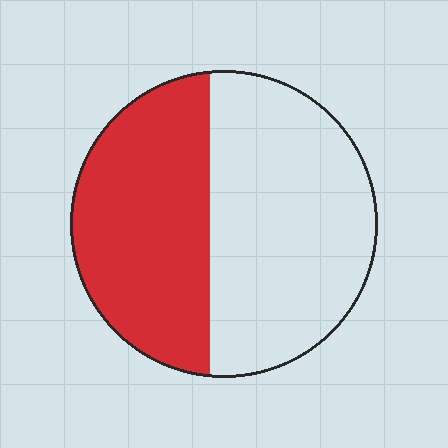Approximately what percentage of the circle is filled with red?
Approximately 45%.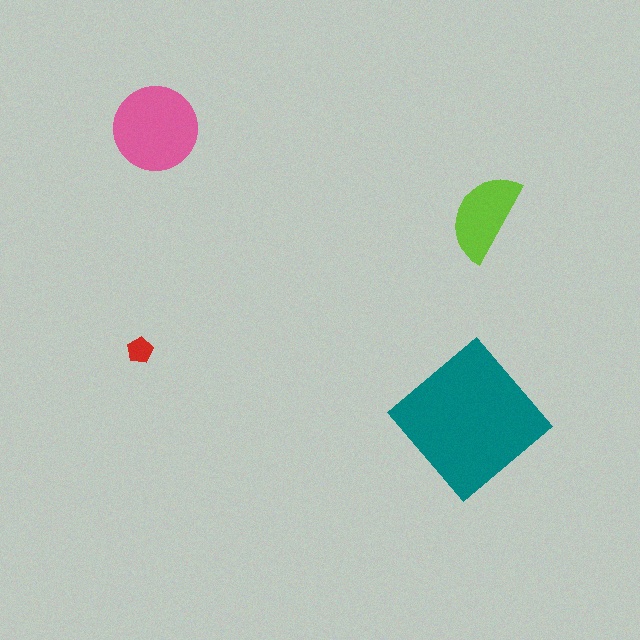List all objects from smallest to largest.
The red pentagon, the lime semicircle, the pink circle, the teal diamond.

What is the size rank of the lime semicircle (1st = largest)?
3rd.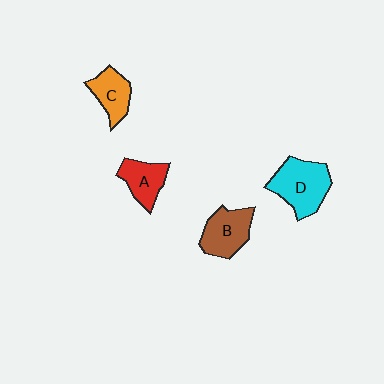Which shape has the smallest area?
Shape C (orange).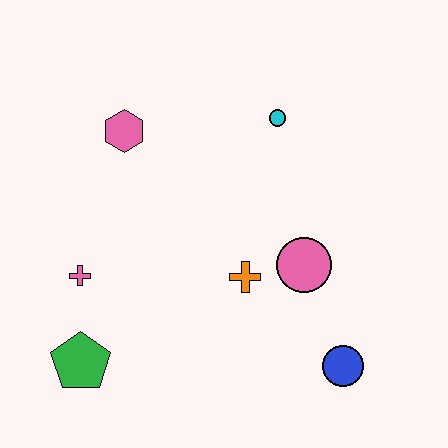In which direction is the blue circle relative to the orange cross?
The blue circle is to the right of the orange cross.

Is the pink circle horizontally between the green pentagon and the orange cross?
No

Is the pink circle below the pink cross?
No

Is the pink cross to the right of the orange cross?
No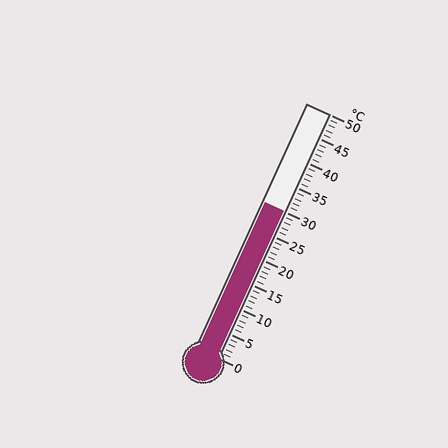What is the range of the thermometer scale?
The thermometer scale ranges from 0°C to 50°C.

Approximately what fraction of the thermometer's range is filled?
The thermometer is filled to approximately 60% of its range.